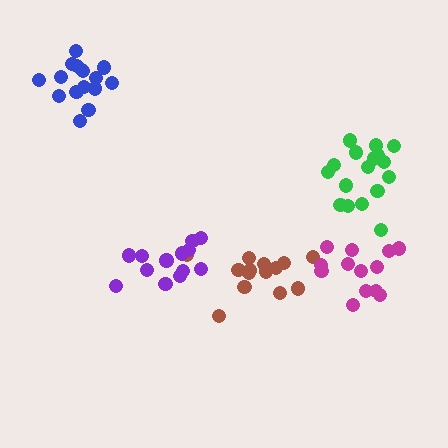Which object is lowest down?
The brown cluster is bottommost.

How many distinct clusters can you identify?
There are 5 distinct clusters.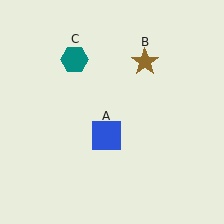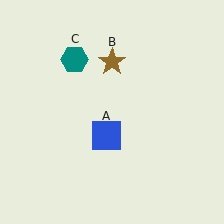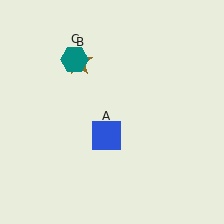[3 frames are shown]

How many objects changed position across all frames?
1 object changed position: brown star (object B).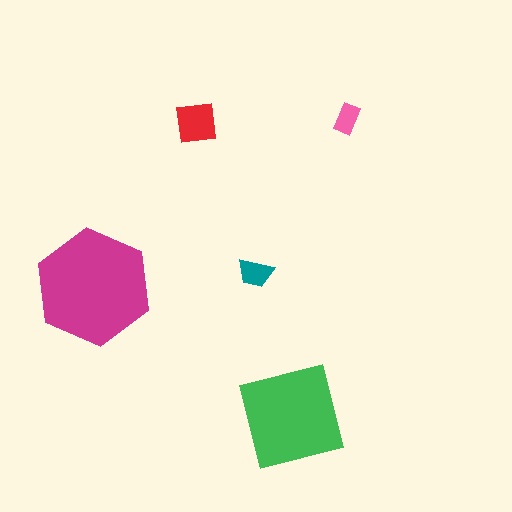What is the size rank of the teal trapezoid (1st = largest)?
4th.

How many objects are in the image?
There are 5 objects in the image.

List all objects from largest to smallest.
The magenta hexagon, the green square, the red square, the teal trapezoid, the pink rectangle.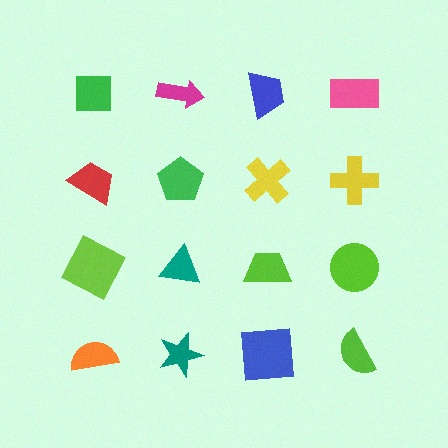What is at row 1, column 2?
A magenta arrow.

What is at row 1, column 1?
A green square.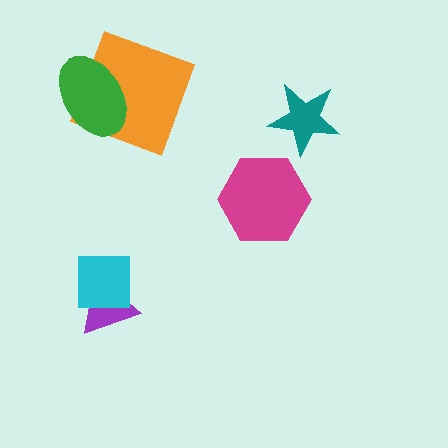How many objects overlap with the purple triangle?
1 object overlaps with the purple triangle.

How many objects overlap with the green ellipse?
1 object overlaps with the green ellipse.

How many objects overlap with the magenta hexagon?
0 objects overlap with the magenta hexagon.